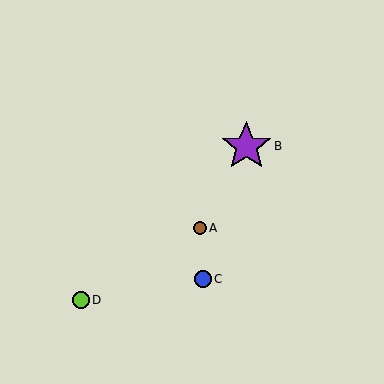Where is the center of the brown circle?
The center of the brown circle is at (200, 228).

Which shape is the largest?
The purple star (labeled B) is the largest.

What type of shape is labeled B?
Shape B is a purple star.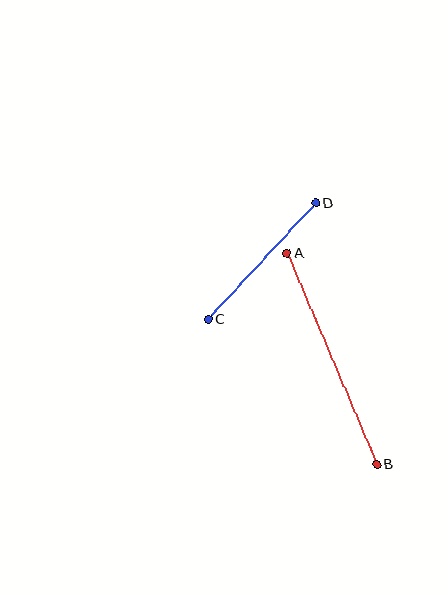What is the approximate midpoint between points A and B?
The midpoint is at approximately (332, 359) pixels.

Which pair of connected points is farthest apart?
Points A and B are farthest apart.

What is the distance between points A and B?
The distance is approximately 229 pixels.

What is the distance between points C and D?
The distance is approximately 158 pixels.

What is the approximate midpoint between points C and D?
The midpoint is at approximately (262, 261) pixels.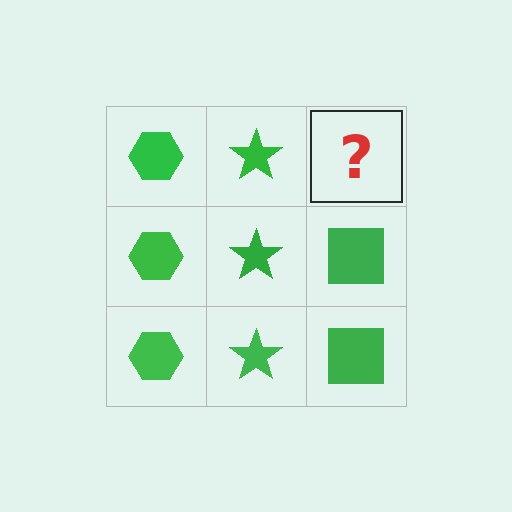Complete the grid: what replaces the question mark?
The question mark should be replaced with a green square.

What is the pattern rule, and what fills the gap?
The rule is that each column has a consistent shape. The gap should be filled with a green square.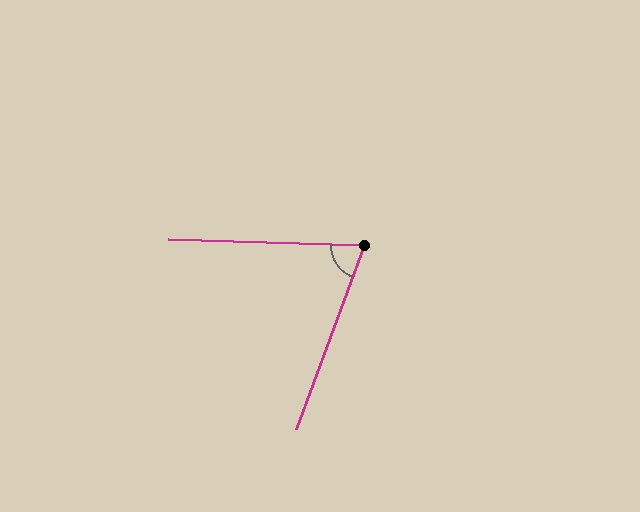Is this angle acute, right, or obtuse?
It is acute.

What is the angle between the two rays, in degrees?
Approximately 72 degrees.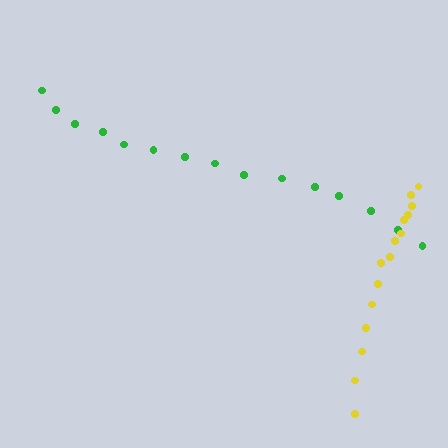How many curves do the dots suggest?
There are 2 distinct paths.